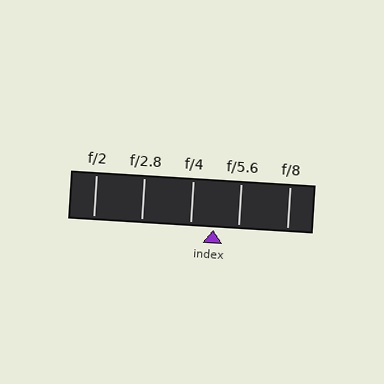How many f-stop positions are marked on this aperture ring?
There are 5 f-stop positions marked.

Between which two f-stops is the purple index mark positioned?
The index mark is between f/4 and f/5.6.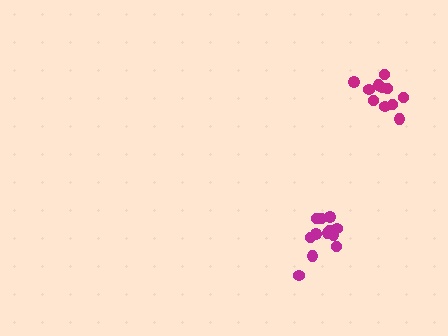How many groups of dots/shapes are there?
There are 2 groups.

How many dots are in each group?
Group 1: 11 dots, Group 2: 12 dots (23 total).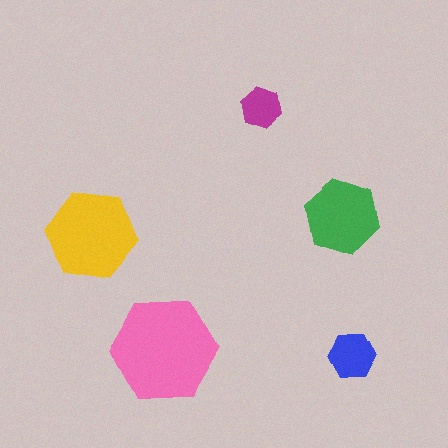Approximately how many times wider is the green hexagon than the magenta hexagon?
About 2 times wider.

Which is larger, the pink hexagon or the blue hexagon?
The pink one.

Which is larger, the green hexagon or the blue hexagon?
The green one.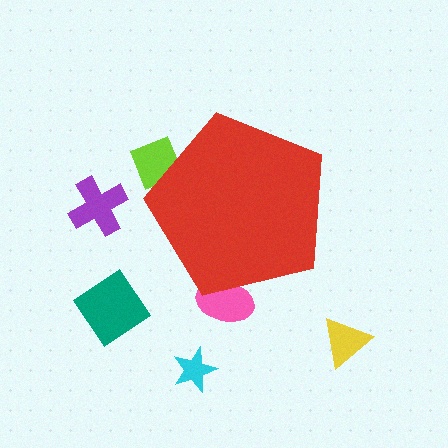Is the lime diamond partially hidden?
Yes, the lime diamond is partially hidden behind the red pentagon.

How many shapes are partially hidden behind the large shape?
2 shapes are partially hidden.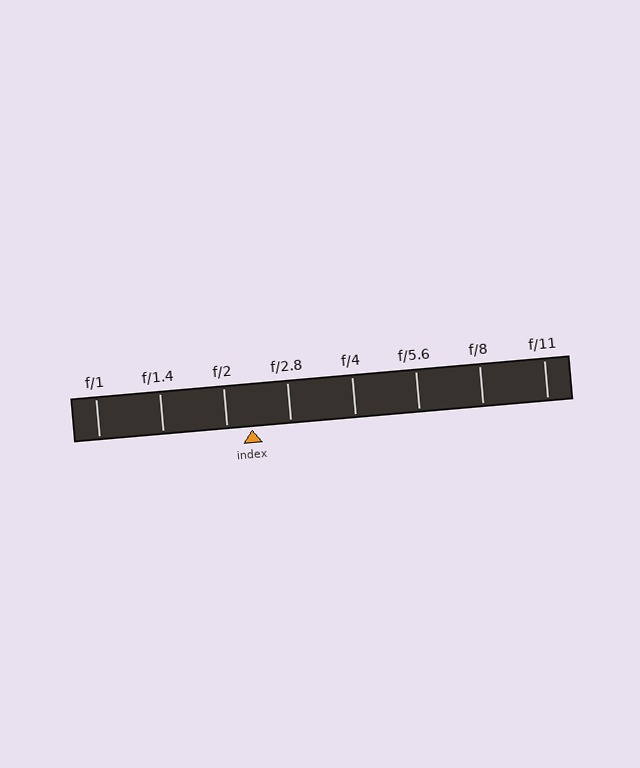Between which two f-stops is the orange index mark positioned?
The index mark is between f/2 and f/2.8.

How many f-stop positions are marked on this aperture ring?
There are 8 f-stop positions marked.